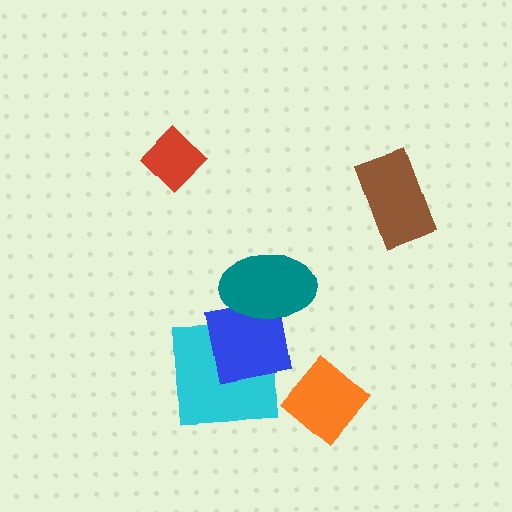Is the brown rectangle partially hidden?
No, no other shape covers it.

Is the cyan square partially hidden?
Yes, it is partially covered by another shape.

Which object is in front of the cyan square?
The blue square is in front of the cyan square.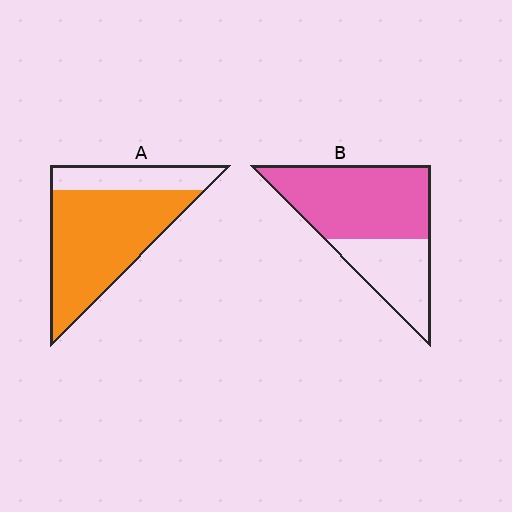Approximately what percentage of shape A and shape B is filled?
A is approximately 75% and B is approximately 65%.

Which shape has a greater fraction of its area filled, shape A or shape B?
Shape A.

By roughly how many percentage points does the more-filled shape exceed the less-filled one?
By roughly 10 percentage points (A over B).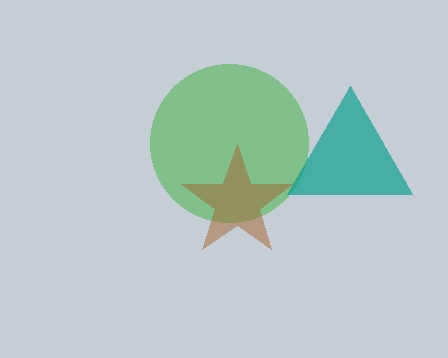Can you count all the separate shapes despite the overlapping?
Yes, there are 3 separate shapes.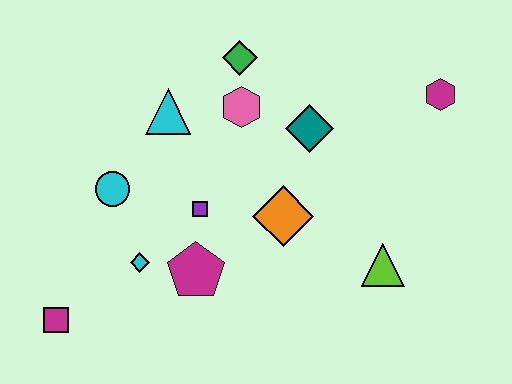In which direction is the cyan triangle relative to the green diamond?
The cyan triangle is to the left of the green diamond.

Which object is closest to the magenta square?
The cyan diamond is closest to the magenta square.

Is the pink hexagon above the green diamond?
No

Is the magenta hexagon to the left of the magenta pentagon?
No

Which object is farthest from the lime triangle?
The magenta square is farthest from the lime triangle.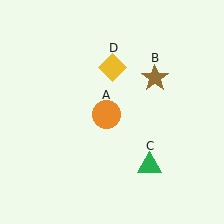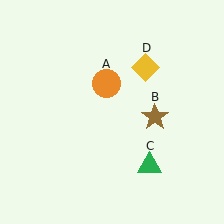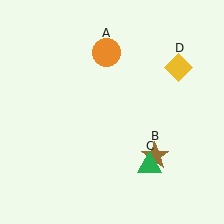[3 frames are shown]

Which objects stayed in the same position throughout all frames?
Green triangle (object C) remained stationary.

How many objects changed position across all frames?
3 objects changed position: orange circle (object A), brown star (object B), yellow diamond (object D).